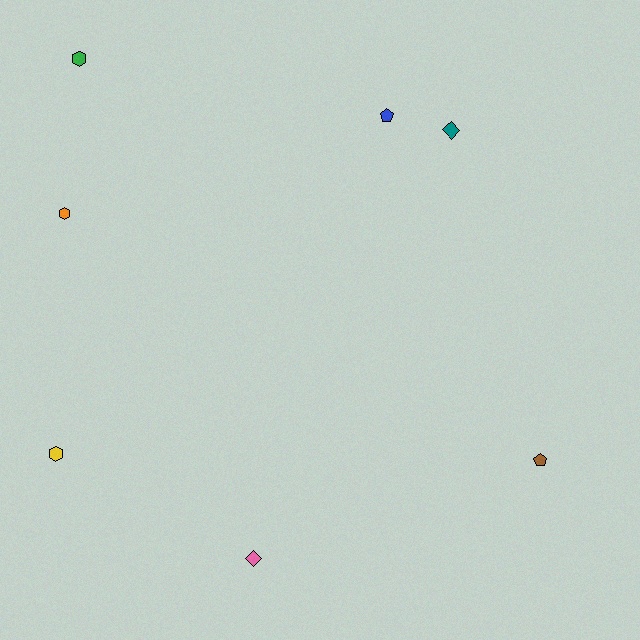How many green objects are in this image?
There is 1 green object.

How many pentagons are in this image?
There are 2 pentagons.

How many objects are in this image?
There are 7 objects.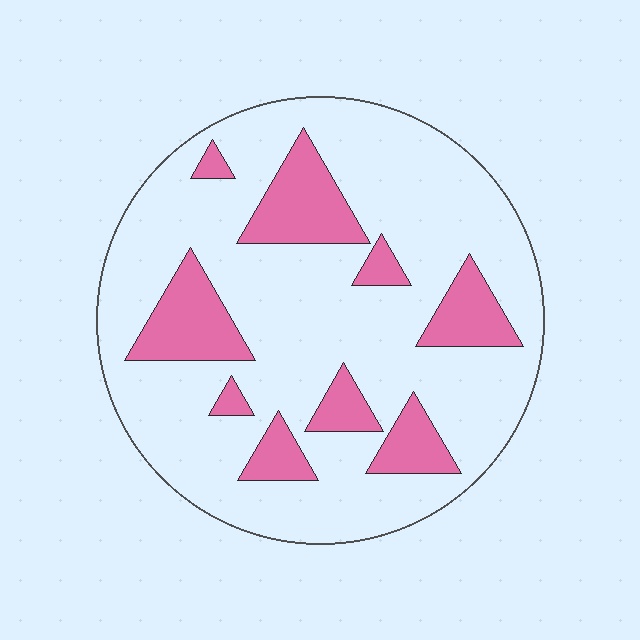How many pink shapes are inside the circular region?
9.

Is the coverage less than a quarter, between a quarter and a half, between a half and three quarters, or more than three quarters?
Less than a quarter.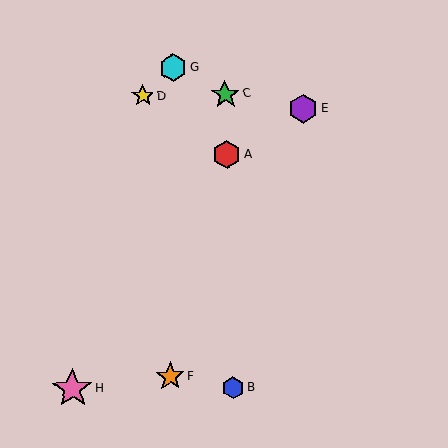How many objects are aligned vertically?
3 objects (A, B, C) are aligned vertically.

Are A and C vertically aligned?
Yes, both are at x≈227.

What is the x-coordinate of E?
Object E is at x≈303.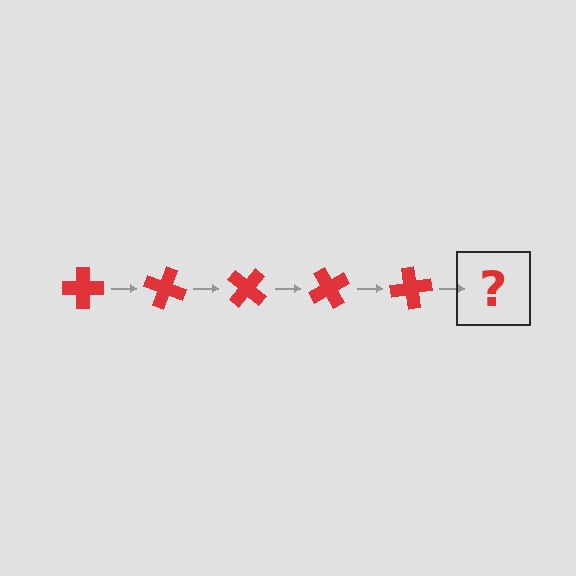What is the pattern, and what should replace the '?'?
The pattern is that the cross rotates 20 degrees each step. The '?' should be a red cross rotated 100 degrees.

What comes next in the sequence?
The next element should be a red cross rotated 100 degrees.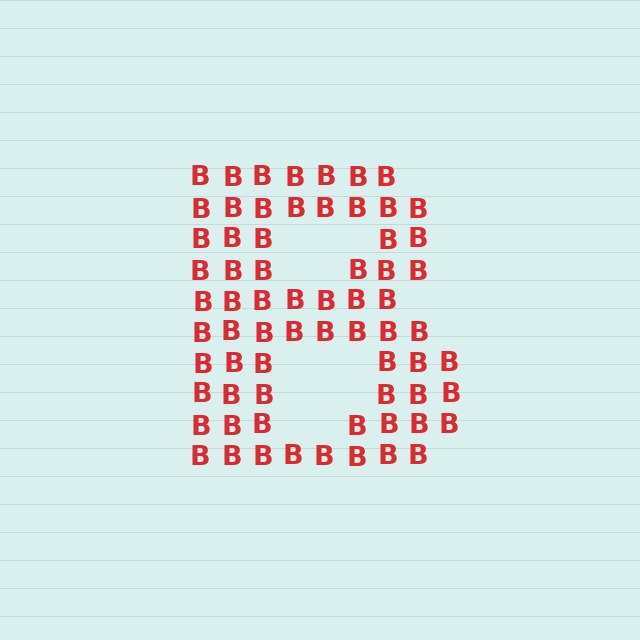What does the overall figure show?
The overall figure shows the letter B.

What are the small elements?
The small elements are letter B's.